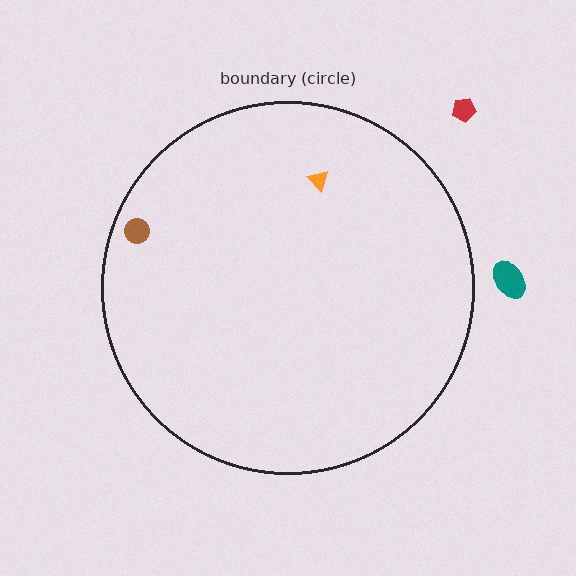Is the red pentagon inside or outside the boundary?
Outside.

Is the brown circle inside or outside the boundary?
Inside.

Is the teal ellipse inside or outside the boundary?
Outside.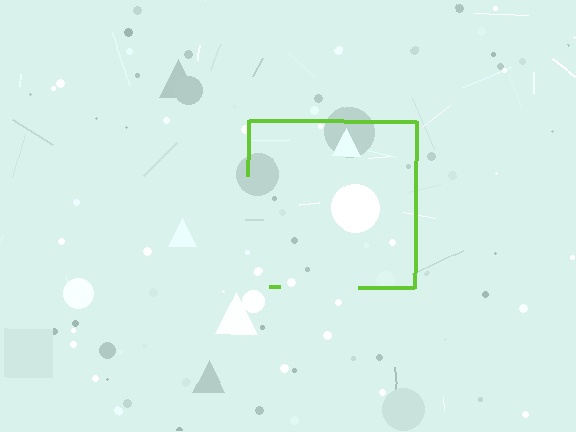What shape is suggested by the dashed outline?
The dashed outline suggests a square.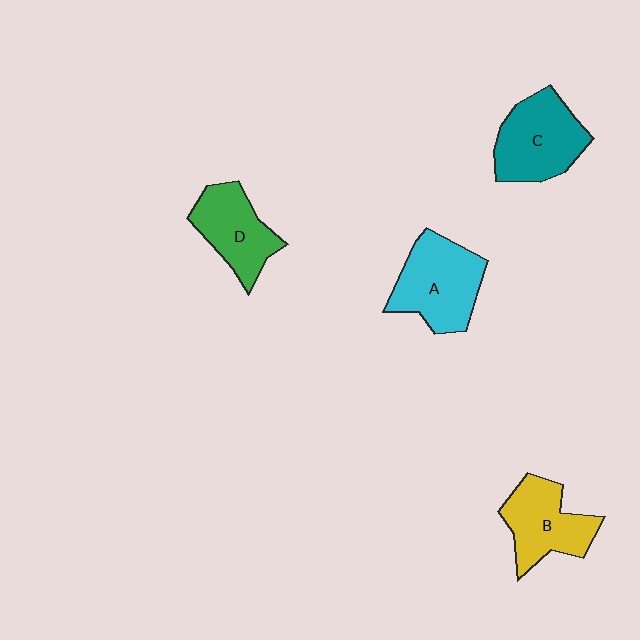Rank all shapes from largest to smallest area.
From largest to smallest: A (cyan), C (teal), B (yellow), D (green).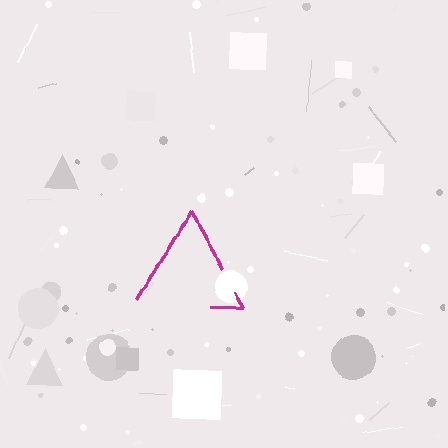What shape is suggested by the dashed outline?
The dashed outline suggests a triangle.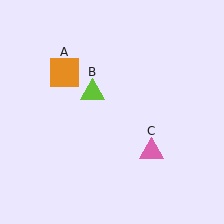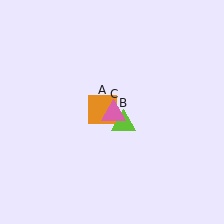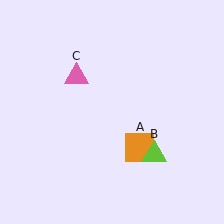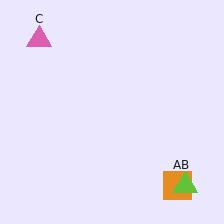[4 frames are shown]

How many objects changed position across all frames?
3 objects changed position: orange square (object A), lime triangle (object B), pink triangle (object C).